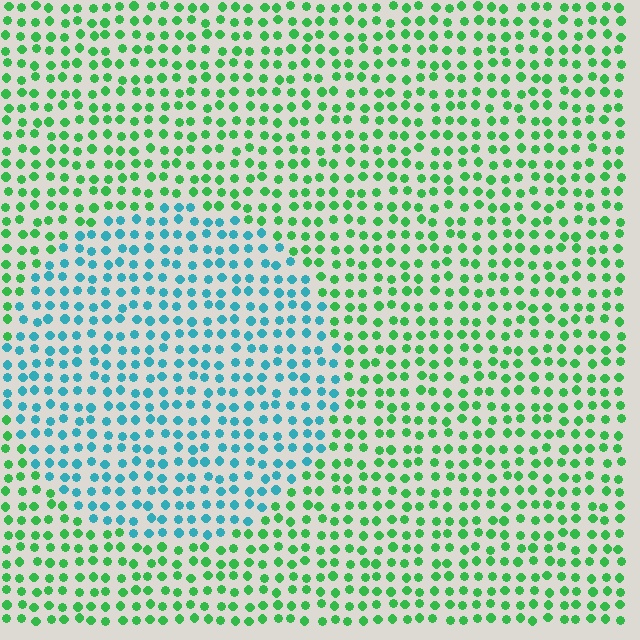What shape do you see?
I see a circle.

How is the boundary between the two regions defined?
The boundary is defined purely by a slight shift in hue (about 57 degrees). Spacing, size, and orientation are identical on both sides.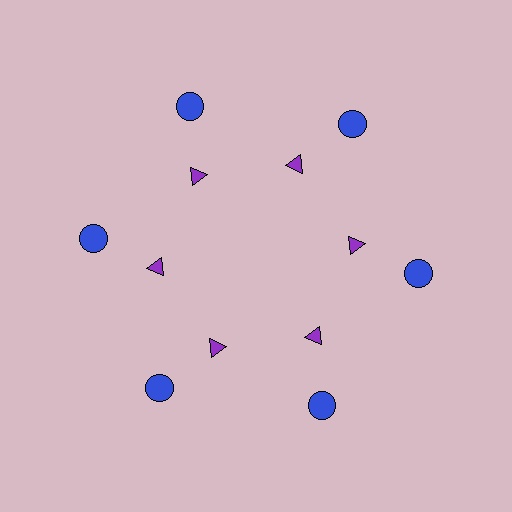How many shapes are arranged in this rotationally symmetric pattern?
There are 12 shapes, arranged in 6 groups of 2.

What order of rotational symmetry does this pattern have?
This pattern has 6-fold rotational symmetry.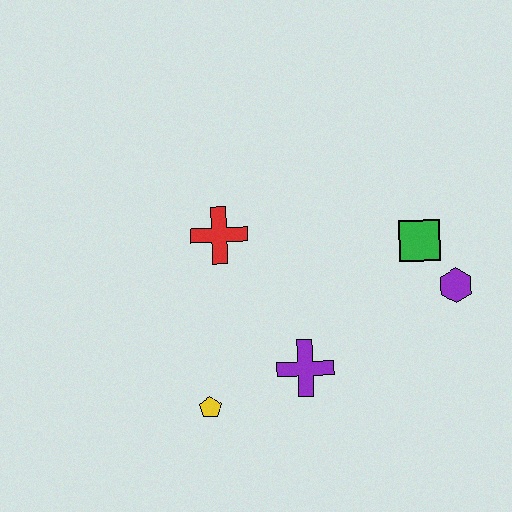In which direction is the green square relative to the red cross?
The green square is to the right of the red cross.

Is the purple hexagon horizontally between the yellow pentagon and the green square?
No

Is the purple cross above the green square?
No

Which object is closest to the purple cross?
The yellow pentagon is closest to the purple cross.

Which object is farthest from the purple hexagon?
The yellow pentagon is farthest from the purple hexagon.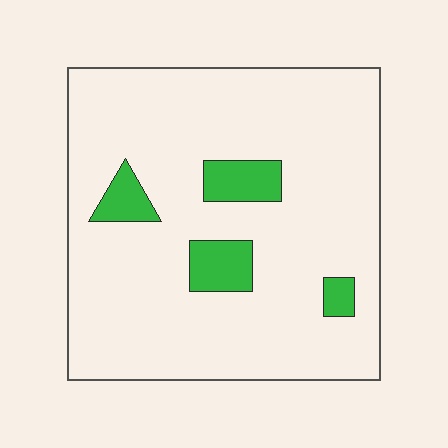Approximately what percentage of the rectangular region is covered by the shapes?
Approximately 10%.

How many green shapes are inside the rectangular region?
4.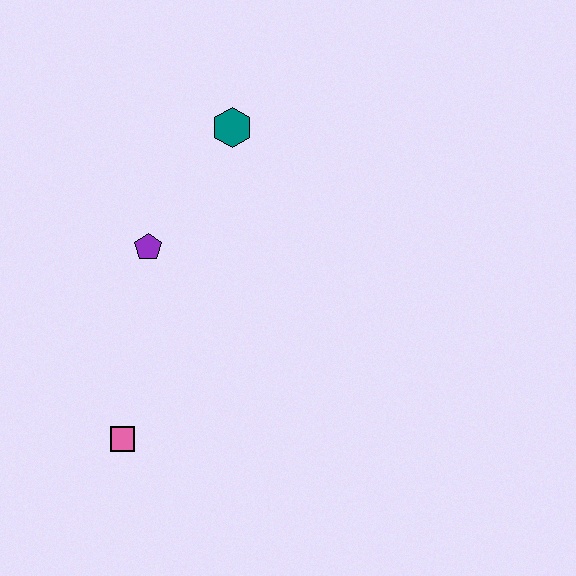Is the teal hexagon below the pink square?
No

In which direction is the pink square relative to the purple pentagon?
The pink square is below the purple pentagon.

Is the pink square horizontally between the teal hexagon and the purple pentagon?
No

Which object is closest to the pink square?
The purple pentagon is closest to the pink square.